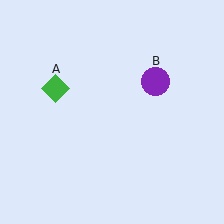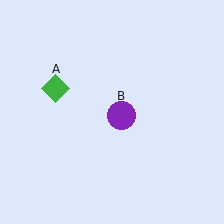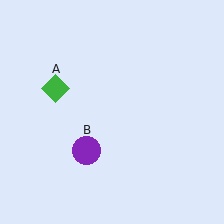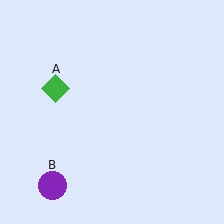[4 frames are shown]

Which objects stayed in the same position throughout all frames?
Green diamond (object A) remained stationary.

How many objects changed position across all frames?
1 object changed position: purple circle (object B).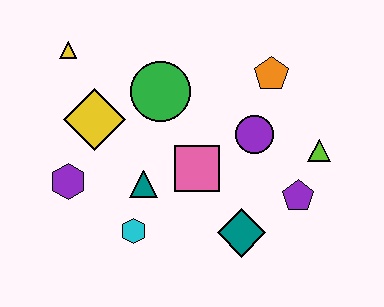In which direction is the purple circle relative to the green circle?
The purple circle is to the right of the green circle.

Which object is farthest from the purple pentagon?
The yellow triangle is farthest from the purple pentagon.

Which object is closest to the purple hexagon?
The yellow diamond is closest to the purple hexagon.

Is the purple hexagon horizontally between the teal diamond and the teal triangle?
No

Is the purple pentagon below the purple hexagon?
Yes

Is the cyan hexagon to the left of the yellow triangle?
No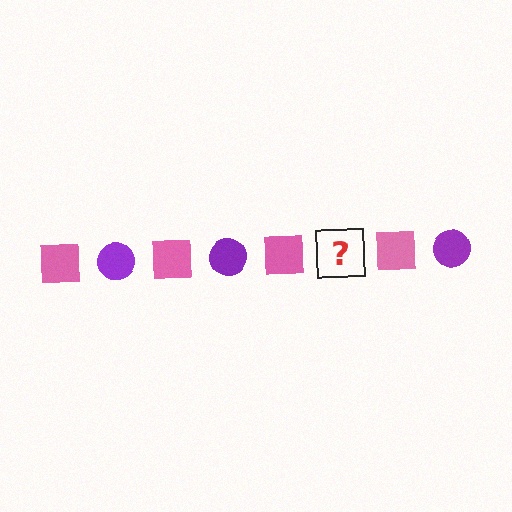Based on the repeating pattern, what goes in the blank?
The blank should be a purple circle.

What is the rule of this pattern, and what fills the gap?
The rule is that the pattern alternates between pink square and purple circle. The gap should be filled with a purple circle.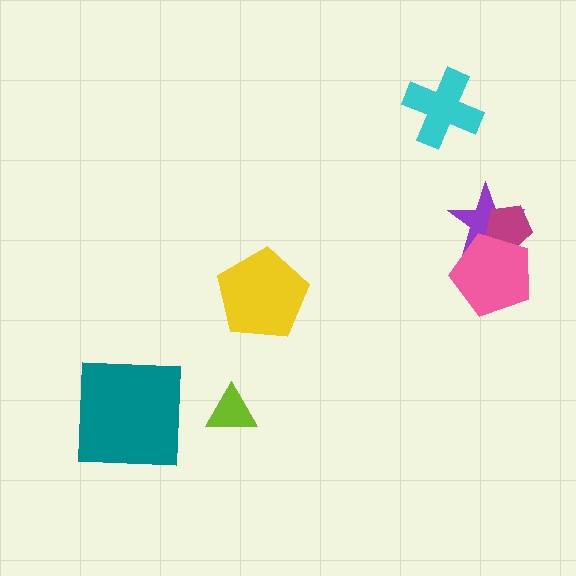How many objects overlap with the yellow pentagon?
0 objects overlap with the yellow pentagon.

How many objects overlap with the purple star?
2 objects overlap with the purple star.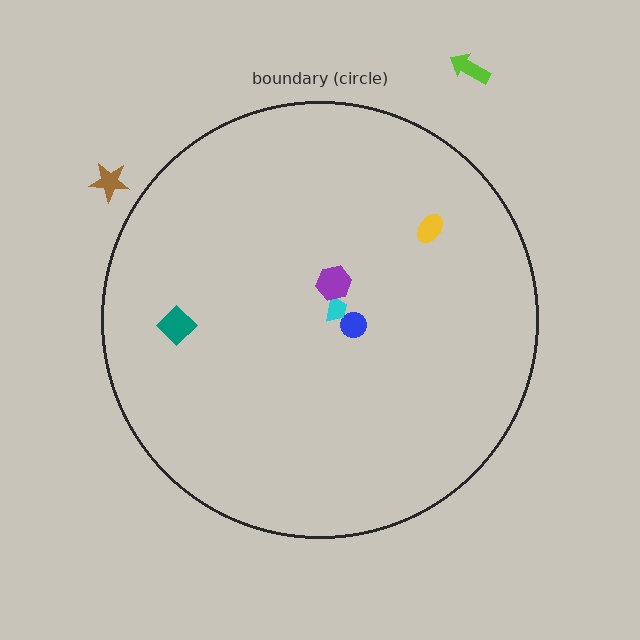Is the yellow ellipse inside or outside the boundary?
Inside.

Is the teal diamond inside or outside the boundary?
Inside.